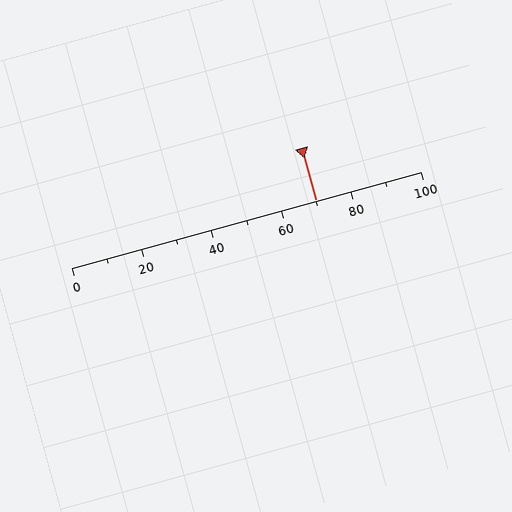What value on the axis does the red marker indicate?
The marker indicates approximately 70.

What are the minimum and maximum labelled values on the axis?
The axis runs from 0 to 100.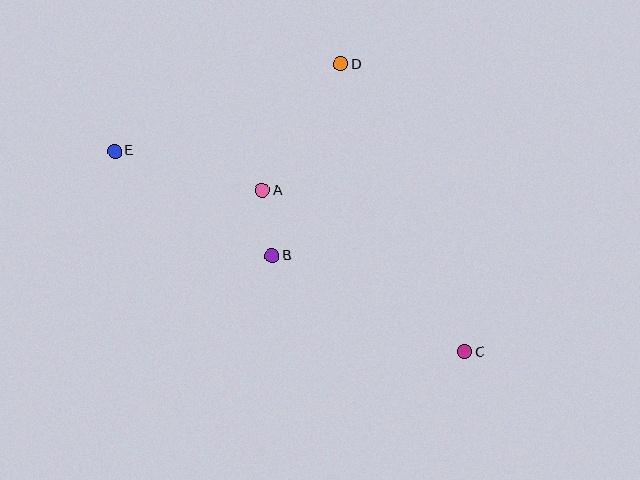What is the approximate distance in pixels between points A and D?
The distance between A and D is approximately 149 pixels.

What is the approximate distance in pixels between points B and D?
The distance between B and D is approximately 204 pixels.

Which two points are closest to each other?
Points A and B are closest to each other.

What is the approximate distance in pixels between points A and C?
The distance between A and C is approximately 259 pixels.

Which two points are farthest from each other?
Points C and E are farthest from each other.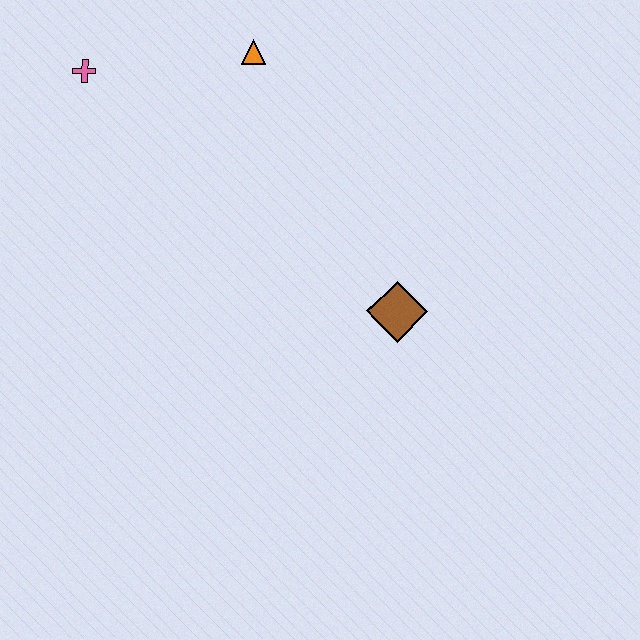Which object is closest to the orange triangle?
The pink cross is closest to the orange triangle.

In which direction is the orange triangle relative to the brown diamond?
The orange triangle is above the brown diamond.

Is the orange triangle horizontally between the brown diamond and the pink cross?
Yes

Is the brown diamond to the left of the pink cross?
No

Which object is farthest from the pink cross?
The brown diamond is farthest from the pink cross.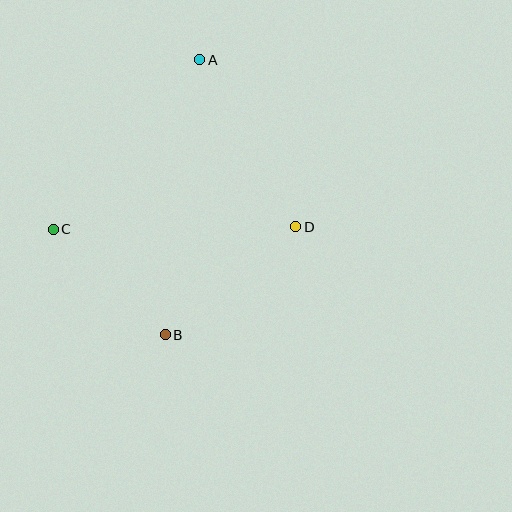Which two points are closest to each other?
Points B and C are closest to each other.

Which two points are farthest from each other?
Points A and B are farthest from each other.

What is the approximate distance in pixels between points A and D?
The distance between A and D is approximately 192 pixels.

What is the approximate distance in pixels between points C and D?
The distance between C and D is approximately 242 pixels.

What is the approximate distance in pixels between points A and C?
The distance between A and C is approximately 224 pixels.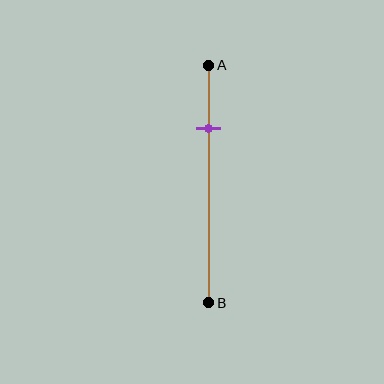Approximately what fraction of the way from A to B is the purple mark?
The purple mark is approximately 25% of the way from A to B.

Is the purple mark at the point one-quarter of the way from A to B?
Yes, the mark is approximately at the one-quarter point.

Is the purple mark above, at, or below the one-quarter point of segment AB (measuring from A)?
The purple mark is approximately at the one-quarter point of segment AB.